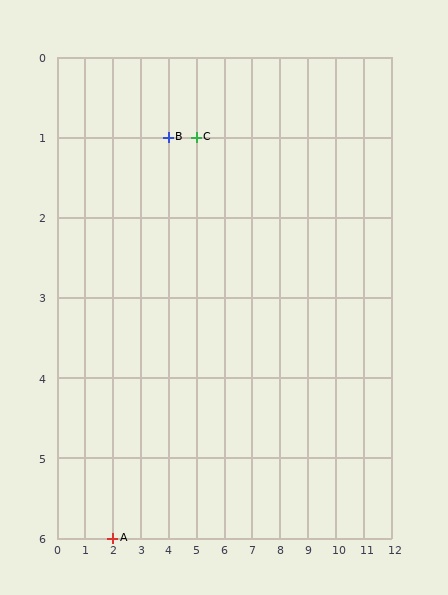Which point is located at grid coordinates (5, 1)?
Point C is at (5, 1).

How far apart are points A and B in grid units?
Points A and B are 2 columns and 5 rows apart (about 5.4 grid units diagonally).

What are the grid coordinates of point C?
Point C is at grid coordinates (5, 1).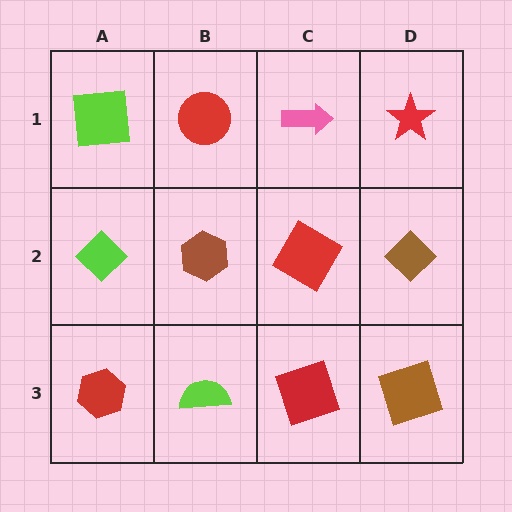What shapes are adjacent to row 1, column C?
A red diamond (row 2, column C), a red circle (row 1, column B), a red star (row 1, column D).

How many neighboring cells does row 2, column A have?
3.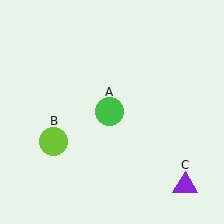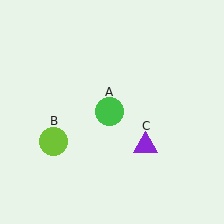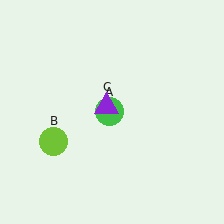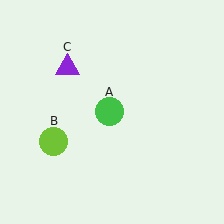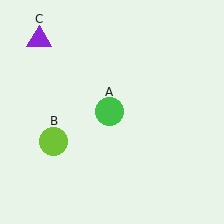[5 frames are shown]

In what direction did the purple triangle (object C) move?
The purple triangle (object C) moved up and to the left.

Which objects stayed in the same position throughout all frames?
Green circle (object A) and lime circle (object B) remained stationary.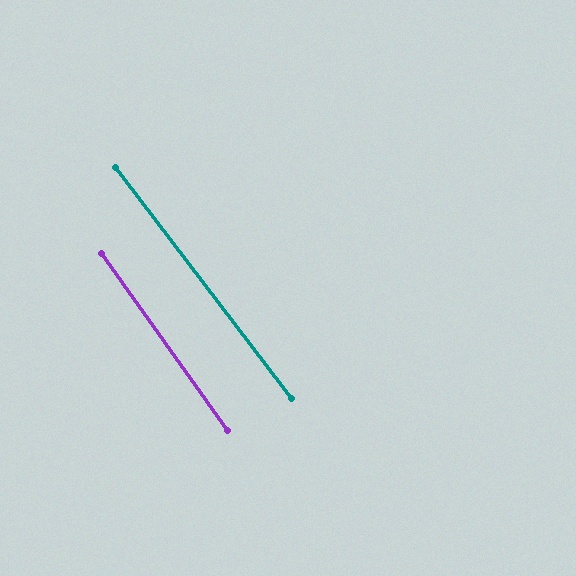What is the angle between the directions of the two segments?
Approximately 2 degrees.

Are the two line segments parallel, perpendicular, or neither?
Parallel — their directions differ by only 1.8°.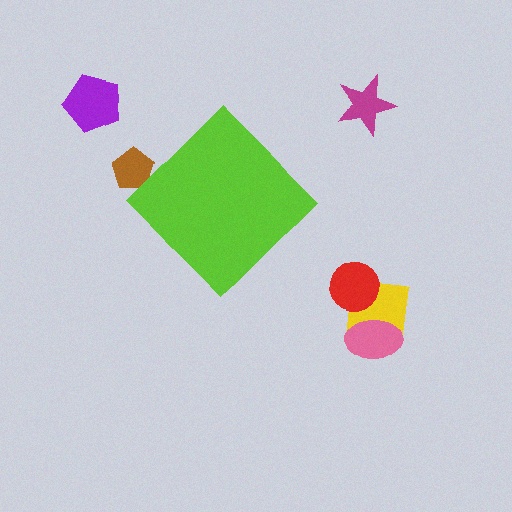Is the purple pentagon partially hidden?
No, the purple pentagon is fully visible.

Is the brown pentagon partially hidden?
Yes, the brown pentagon is partially hidden behind the lime diamond.